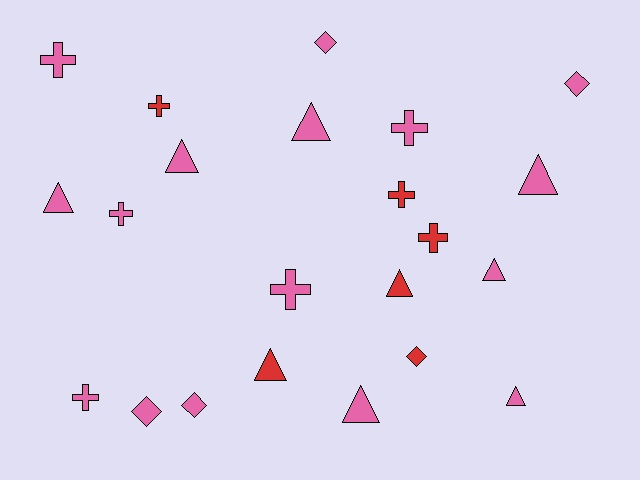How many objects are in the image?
There are 22 objects.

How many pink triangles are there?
There are 7 pink triangles.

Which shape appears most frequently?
Triangle, with 9 objects.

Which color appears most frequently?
Pink, with 16 objects.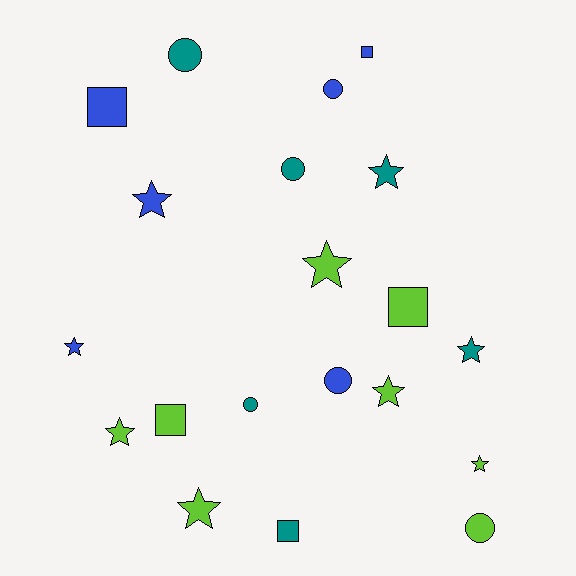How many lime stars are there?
There are 5 lime stars.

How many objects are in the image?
There are 20 objects.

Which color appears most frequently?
Lime, with 8 objects.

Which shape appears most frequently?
Star, with 9 objects.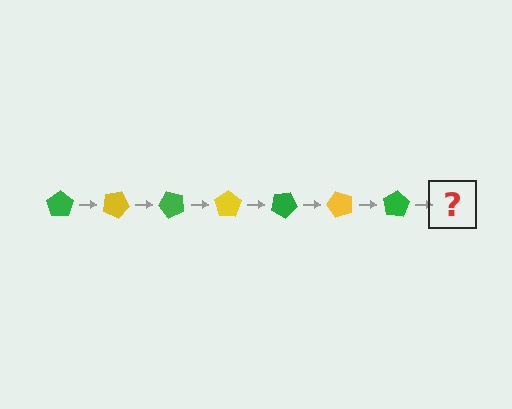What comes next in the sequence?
The next element should be a yellow pentagon, rotated 175 degrees from the start.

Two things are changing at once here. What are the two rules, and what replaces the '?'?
The two rules are that it rotates 25 degrees each step and the color cycles through green and yellow. The '?' should be a yellow pentagon, rotated 175 degrees from the start.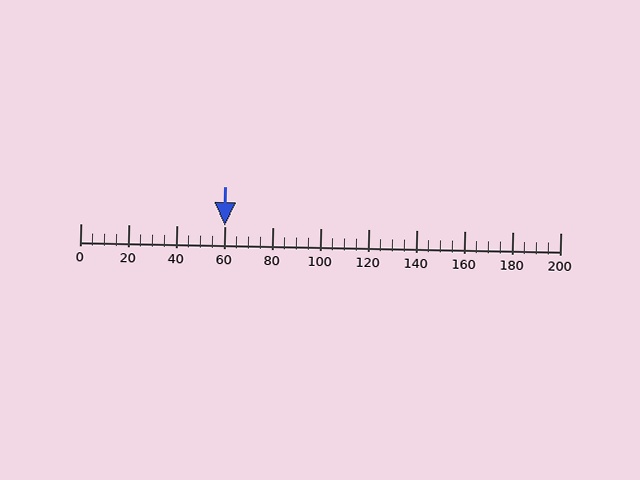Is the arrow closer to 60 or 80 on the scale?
The arrow is closer to 60.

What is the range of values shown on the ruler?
The ruler shows values from 0 to 200.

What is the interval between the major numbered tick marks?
The major tick marks are spaced 20 units apart.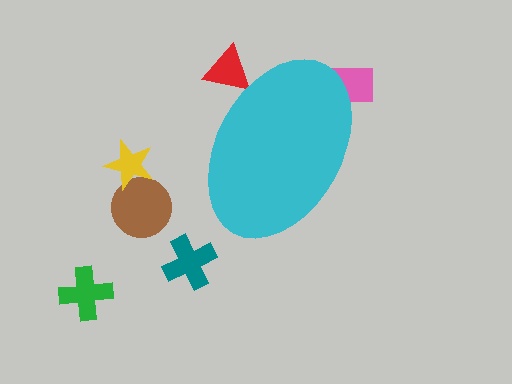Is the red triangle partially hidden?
Yes, the red triangle is partially hidden behind the cyan ellipse.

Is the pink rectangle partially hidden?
Yes, the pink rectangle is partially hidden behind the cyan ellipse.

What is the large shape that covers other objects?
A cyan ellipse.